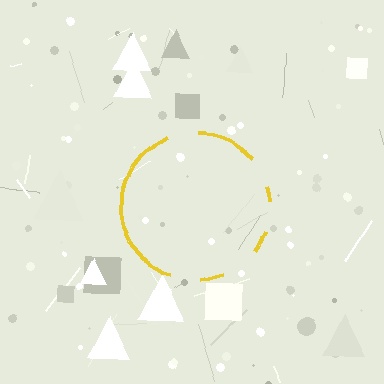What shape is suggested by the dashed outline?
The dashed outline suggests a circle.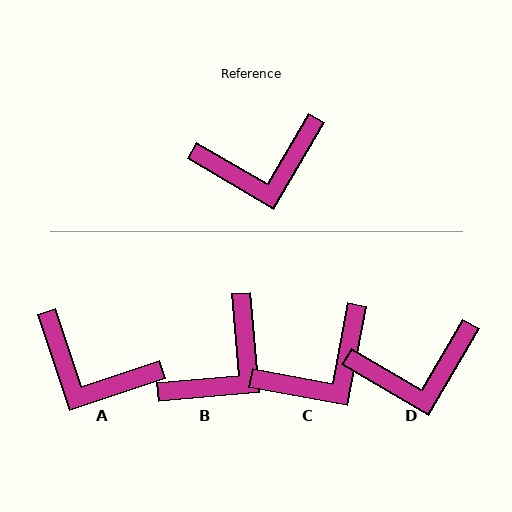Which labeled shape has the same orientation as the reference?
D.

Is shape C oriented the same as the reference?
No, it is off by about 20 degrees.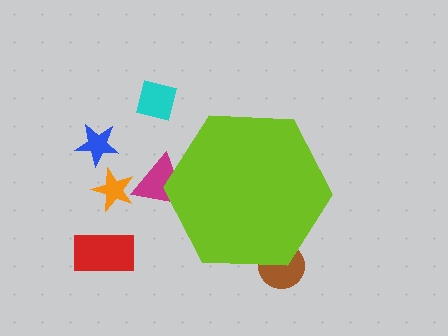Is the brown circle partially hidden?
Yes, the brown circle is partially hidden behind the lime hexagon.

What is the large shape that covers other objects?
A lime hexagon.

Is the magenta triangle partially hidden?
Yes, the magenta triangle is partially hidden behind the lime hexagon.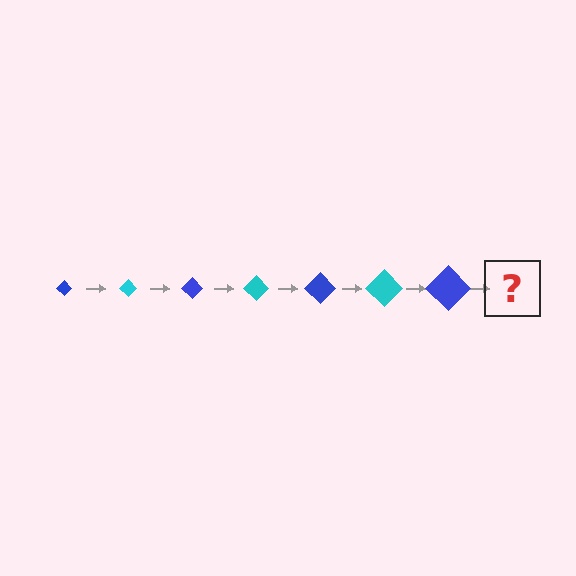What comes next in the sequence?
The next element should be a cyan diamond, larger than the previous one.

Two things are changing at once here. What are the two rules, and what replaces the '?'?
The two rules are that the diamond grows larger each step and the color cycles through blue and cyan. The '?' should be a cyan diamond, larger than the previous one.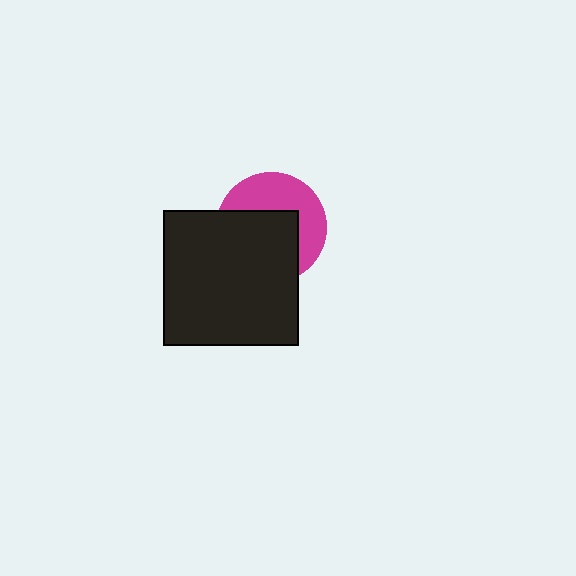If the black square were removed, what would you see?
You would see the complete magenta circle.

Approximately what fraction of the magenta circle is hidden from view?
Roughly 56% of the magenta circle is hidden behind the black square.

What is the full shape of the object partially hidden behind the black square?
The partially hidden object is a magenta circle.